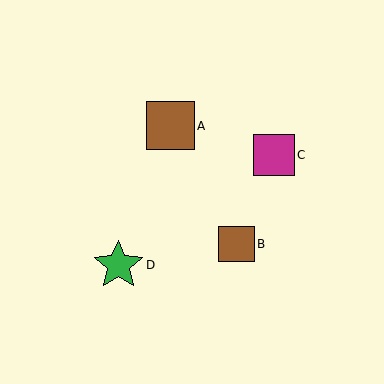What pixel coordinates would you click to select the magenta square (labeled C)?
Click at (274, 155) to select the magenta square C.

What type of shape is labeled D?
Shape D is a green star.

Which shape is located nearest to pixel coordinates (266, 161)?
The magenta square (labeled C) at (274, 155) is nearest to that location.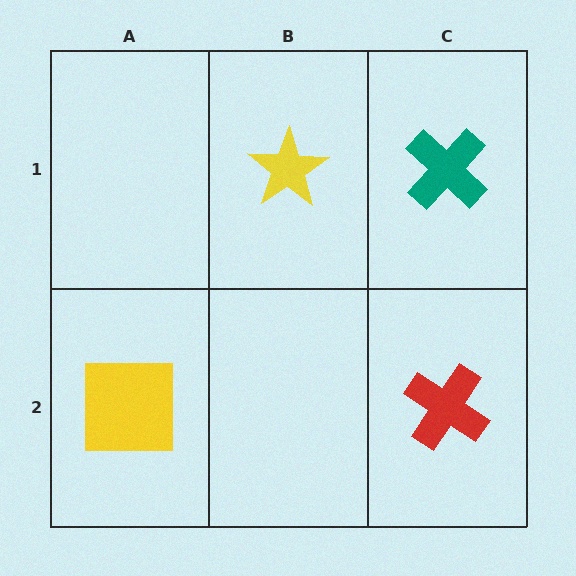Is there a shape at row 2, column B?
No, that cell is empty.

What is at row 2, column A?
A yellow square.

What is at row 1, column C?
A teal cross.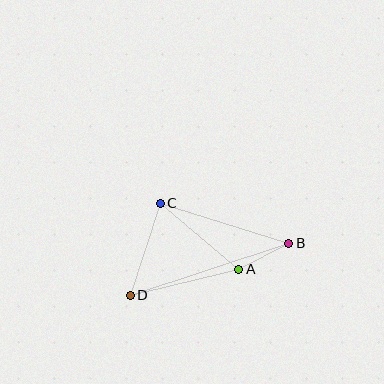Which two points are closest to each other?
Points A and B are closest to each other.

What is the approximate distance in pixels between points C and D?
The distance between C and D is approximately 97 pixels.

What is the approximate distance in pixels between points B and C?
The distance between B and C is approximately 135 pixels.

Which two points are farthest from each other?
Points B and D are farthest from each other.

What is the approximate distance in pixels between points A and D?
The distance between A and D is approximately 112 pixels.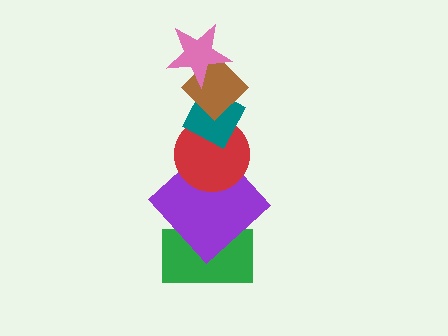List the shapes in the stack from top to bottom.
From top to bottom: the pink star, the brown diamond, the teal diamond, the red circle, the purple diamond, the green rectangle.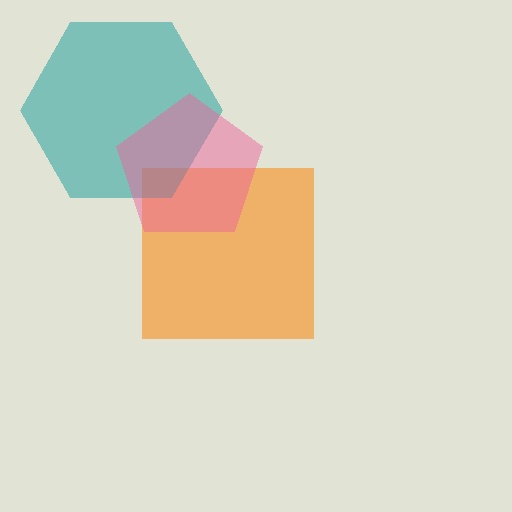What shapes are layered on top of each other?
The layered shapes are: an orange square, a teal hexagon, a pink pentagon.